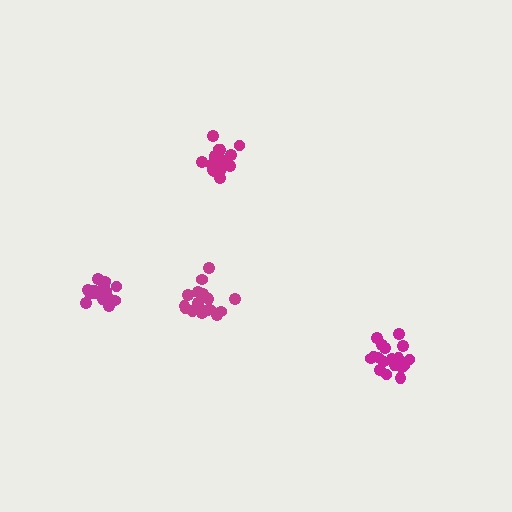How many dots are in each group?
Group 1: 16 dots, Group 2: 19 dots, Group 3: 17 dots, Group 4: 18 dots (70 total).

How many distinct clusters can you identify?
There are 4 distinct clusters.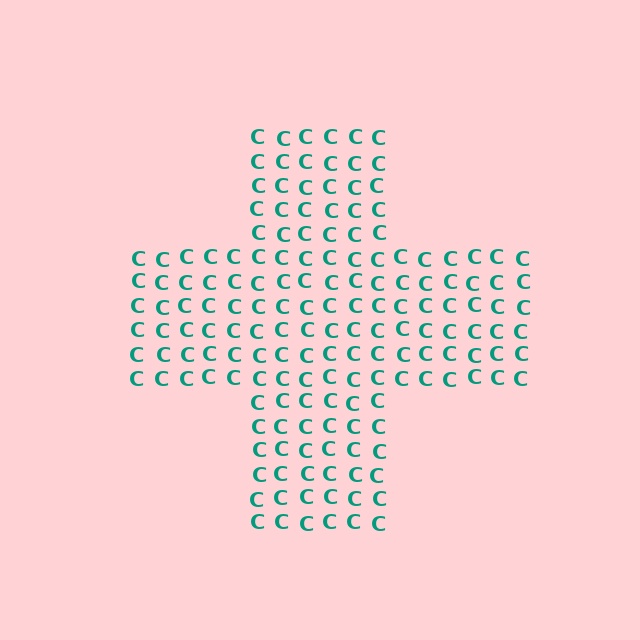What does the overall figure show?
The overall figure shows a cross.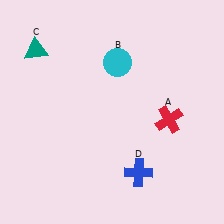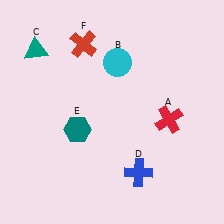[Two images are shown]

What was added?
A teal hexagon (E), a red cross (F) were added in Image 2.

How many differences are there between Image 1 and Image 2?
There are 2 differences between the two images.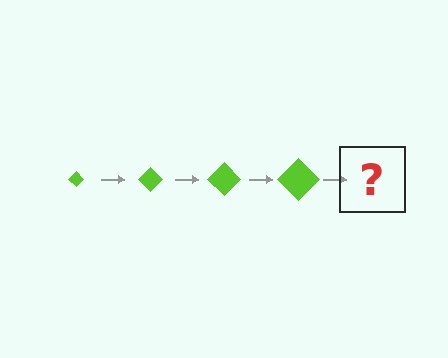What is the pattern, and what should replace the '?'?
The pattern is that the diamond gets progressively larger each step. The '?' should be a lime diamond, larger than the previous one.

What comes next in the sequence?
The next element should be a lime diamond, larger than the previous one.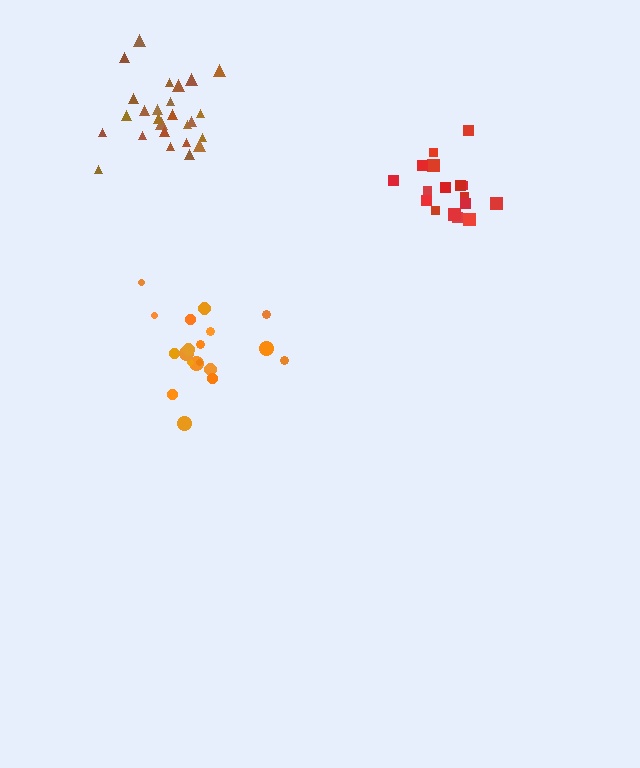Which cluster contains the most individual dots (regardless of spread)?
Brown (27).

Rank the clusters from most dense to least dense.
red, brown, orange.